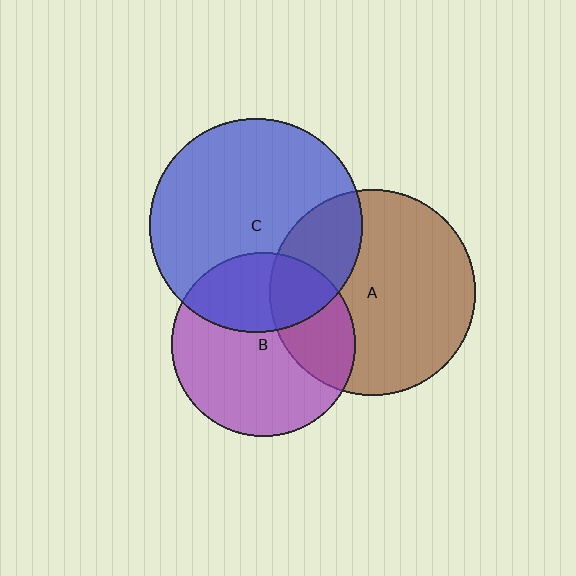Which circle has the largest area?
Circle C (blue).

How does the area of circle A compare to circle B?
Approximately 1.3 times.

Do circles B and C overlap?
Yes.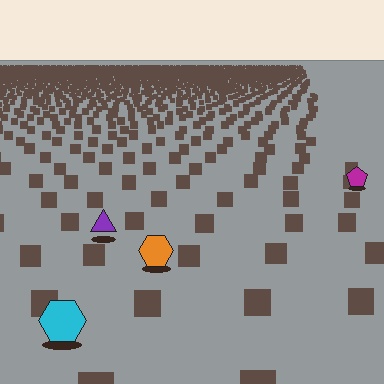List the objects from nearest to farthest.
From nearest to farthest: the cyan hexagon, the orange hexagon, the purple triangle, the magenta pentagon.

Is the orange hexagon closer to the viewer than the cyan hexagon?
No. The cyan hexagon is closer — you can tell from the texture gradient: the ground texture is coarser near it.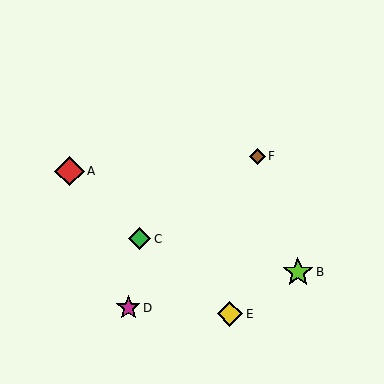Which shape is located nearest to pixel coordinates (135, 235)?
The green diamond (labeled C) at (140, 239) is nearest to that location.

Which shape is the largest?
The lime star (labeled B) is the largest.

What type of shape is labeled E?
Shape E is a yellow diamond.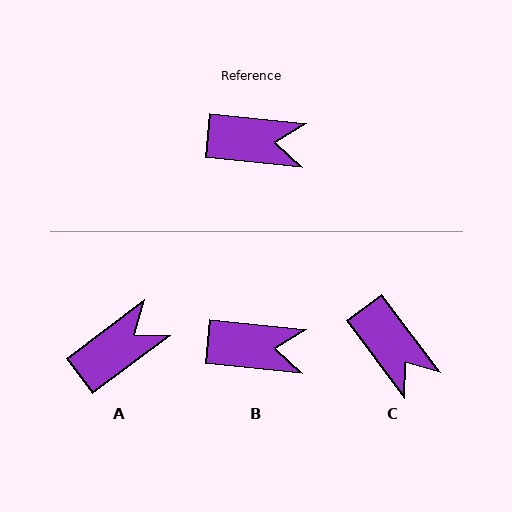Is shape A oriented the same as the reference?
No, it is off by about 43 degrees.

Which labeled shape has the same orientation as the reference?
B.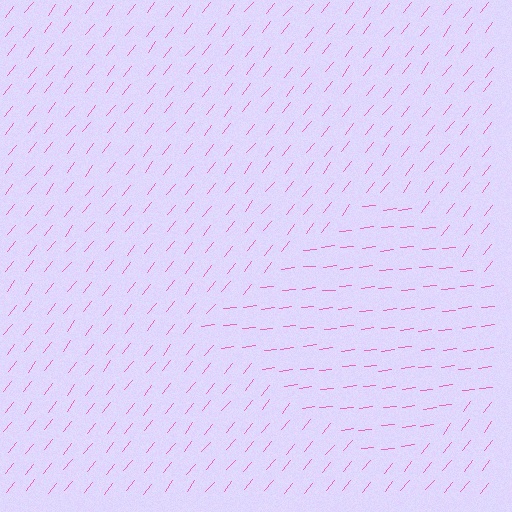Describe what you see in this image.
The image is filled with small pink line segments. A diamond region in the image has lines oriented differently from the surrounding lines, creating a visible texture boundary.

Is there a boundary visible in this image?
Yes, there is a texture boundary formed by a change in line orientation.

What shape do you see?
I see a diamond.